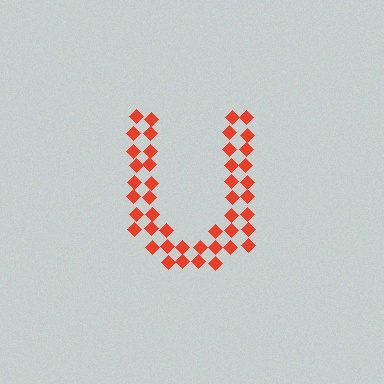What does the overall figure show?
The overall figure shows the letter U.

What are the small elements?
The small elements are diamonds.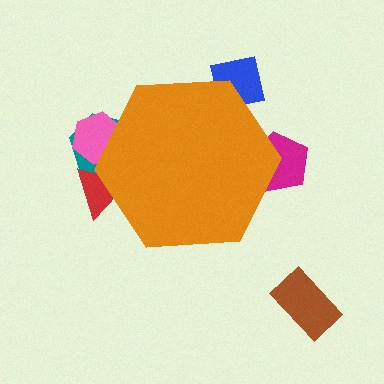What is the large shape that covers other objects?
An orange hexagon.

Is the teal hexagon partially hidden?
Yes, the teal hexagon is partially hidden behind the orange hexagon.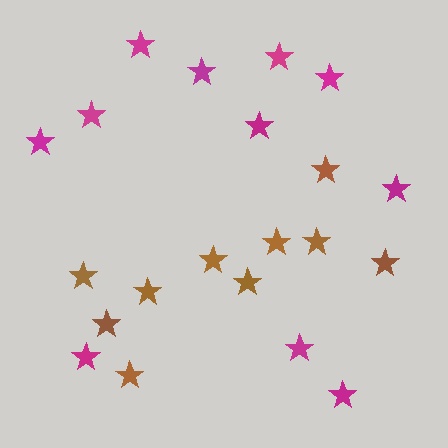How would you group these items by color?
There are 2 groups: one group of magenta stars (11) and one group of brown stars (10).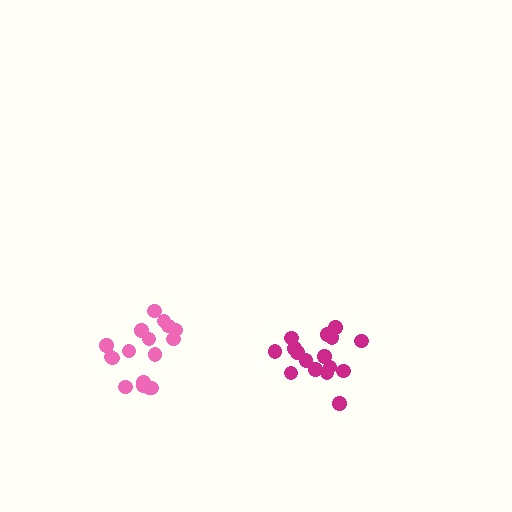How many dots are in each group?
Group 1: 16 dots, Group 2: 17 dots (33 total).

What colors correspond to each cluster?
The clusters are colored: magenta, pink.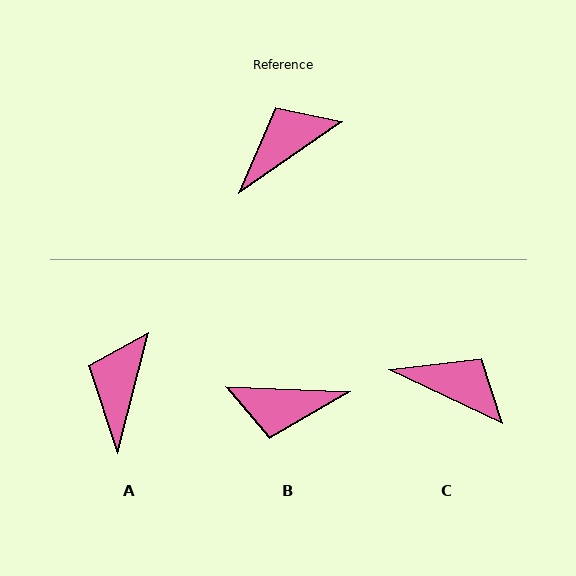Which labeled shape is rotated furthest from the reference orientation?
B, about 143 degrees away.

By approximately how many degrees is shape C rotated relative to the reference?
Approximately 60 degrees clockwise.